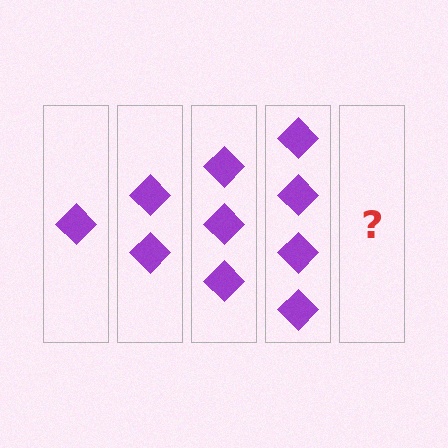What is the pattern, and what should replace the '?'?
The pattern is that each step adds one more diamond. The '?' should be 5 diamonds.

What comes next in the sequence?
The next element should be 5 diamonds.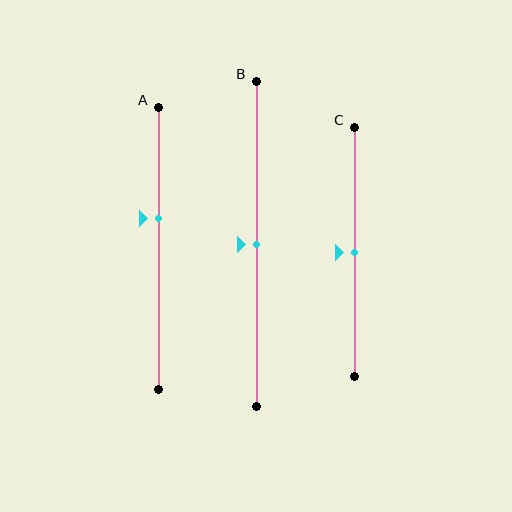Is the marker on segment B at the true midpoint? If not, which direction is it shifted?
Yes, the marker on segment B is at the true midpoint.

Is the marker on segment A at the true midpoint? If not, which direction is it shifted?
No, the marker on segment A is shifted upward by about 11% of the segment length.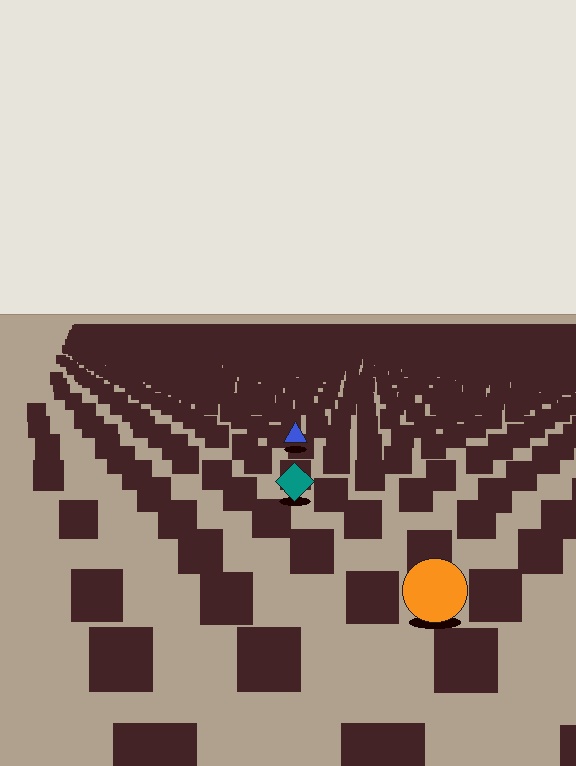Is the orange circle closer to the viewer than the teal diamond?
Yes. The orange circle is closer — you can tell from the texture gradient: the ground texture is coarser near it.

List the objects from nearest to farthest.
From nearest to farthest: the orange circle, the teal diamond, the blue triangle.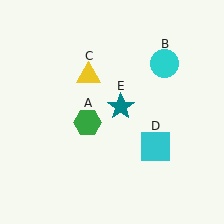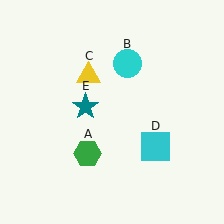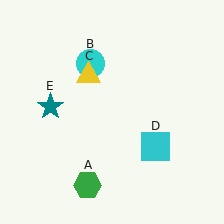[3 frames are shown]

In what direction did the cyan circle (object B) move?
The cyan circle (object B) moved left.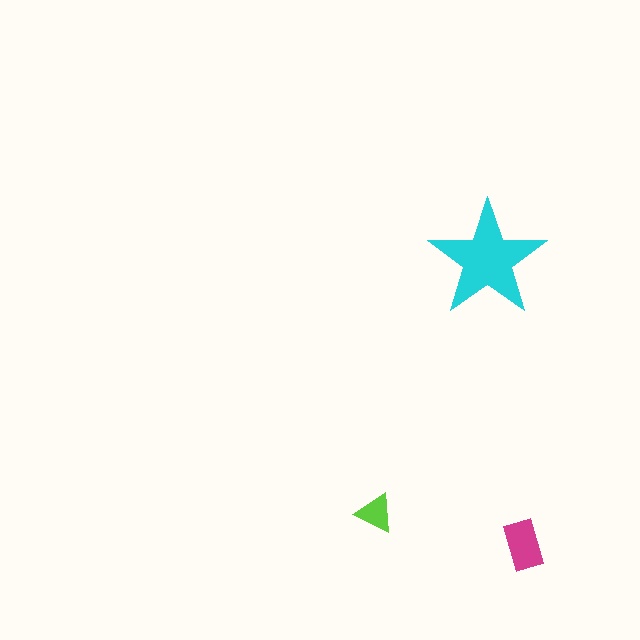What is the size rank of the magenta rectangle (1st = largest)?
2nd.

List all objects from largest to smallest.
The cyan star, the magenta rectangle, the lime triangle.